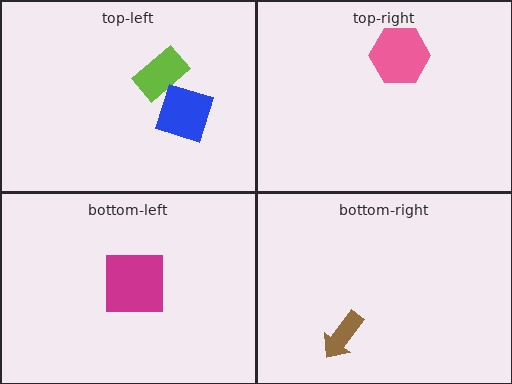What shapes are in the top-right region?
The pink hexagon.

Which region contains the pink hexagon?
The top-right region.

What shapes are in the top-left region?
The lime rectangle, the blue diamond.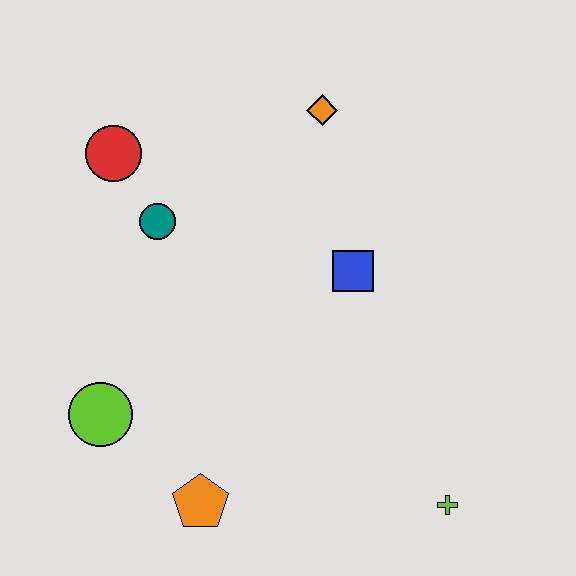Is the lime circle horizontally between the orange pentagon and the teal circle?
No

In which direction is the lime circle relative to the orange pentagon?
The lime circle is to the left of the orange pentagon.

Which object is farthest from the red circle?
The lime cross is farthest from the red circle.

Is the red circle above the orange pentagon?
Yes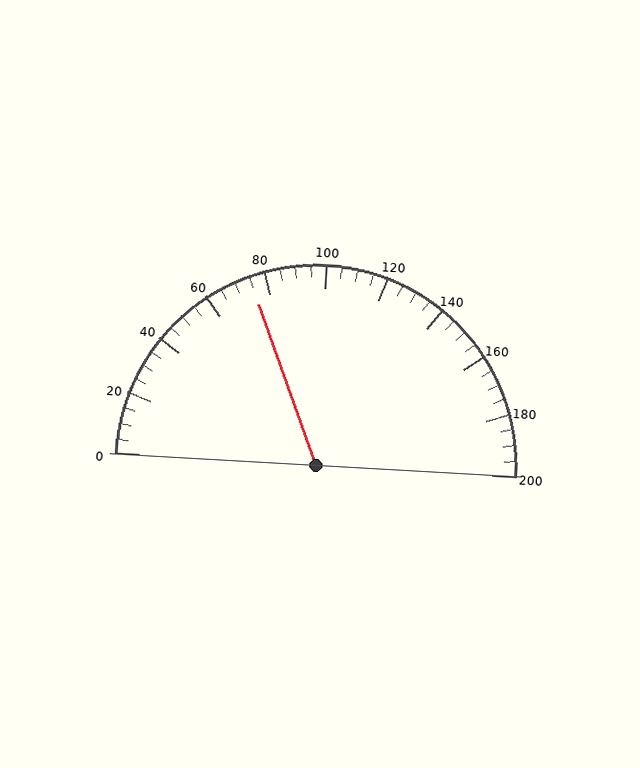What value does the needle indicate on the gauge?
The needle indicates approximately 75.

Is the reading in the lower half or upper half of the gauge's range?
The reading is in the lower half of the range (0 to 200).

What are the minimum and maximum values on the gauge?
The gauge ranges from 0 to 200.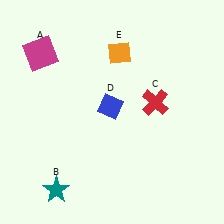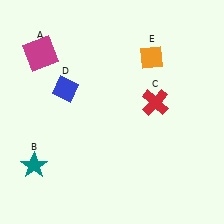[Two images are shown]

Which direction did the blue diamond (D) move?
The blue diamond (D) moved left.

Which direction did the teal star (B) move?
The teal star (B) moved up.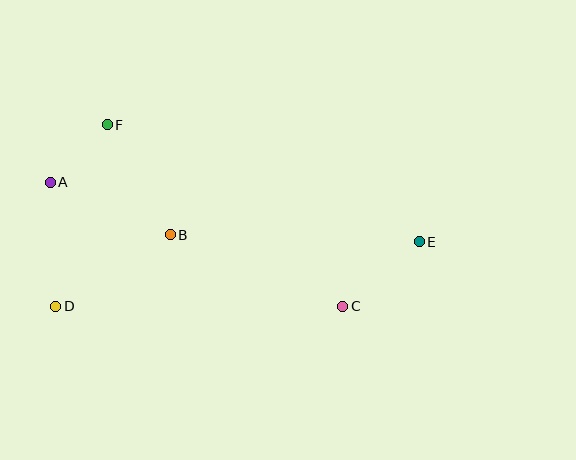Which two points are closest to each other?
Points A and F are closest to each other.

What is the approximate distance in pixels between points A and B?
The distance between A and B is approximately 131 pixels.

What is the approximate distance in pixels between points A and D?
The distance between A and D is approximately 124 pixels.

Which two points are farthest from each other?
Points A and E are farthest from each other.